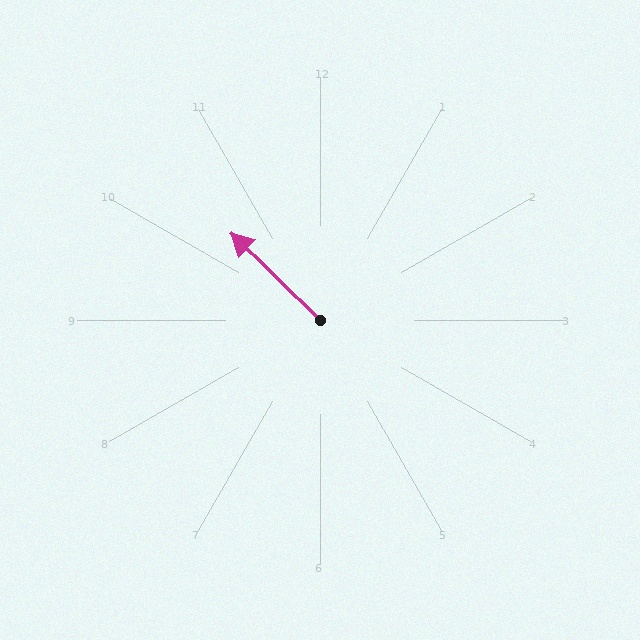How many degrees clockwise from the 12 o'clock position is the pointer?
Approximately 314 degrees.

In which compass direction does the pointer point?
Northwest.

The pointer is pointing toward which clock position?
Roughly 10 o'clock.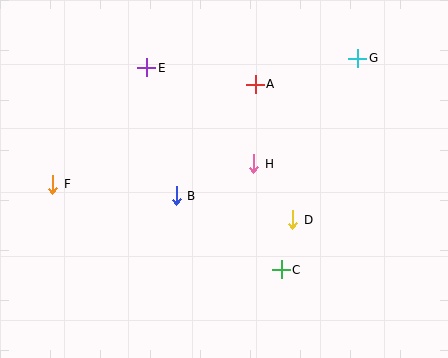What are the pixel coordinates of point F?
Point F is at (53, 184).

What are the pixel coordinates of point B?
Point B is at (176, 196).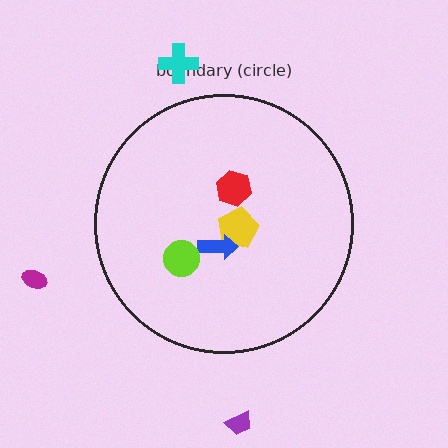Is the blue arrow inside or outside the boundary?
Inside.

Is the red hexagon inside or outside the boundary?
Inside.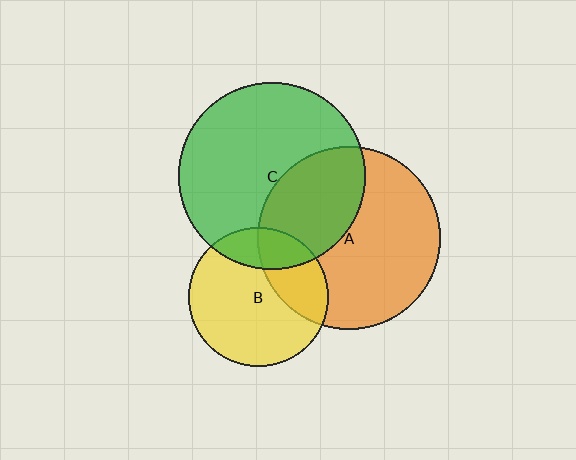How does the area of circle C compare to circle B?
Approximately 1.8 times.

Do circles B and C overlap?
Yes.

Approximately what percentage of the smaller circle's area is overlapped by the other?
Approximately 20%.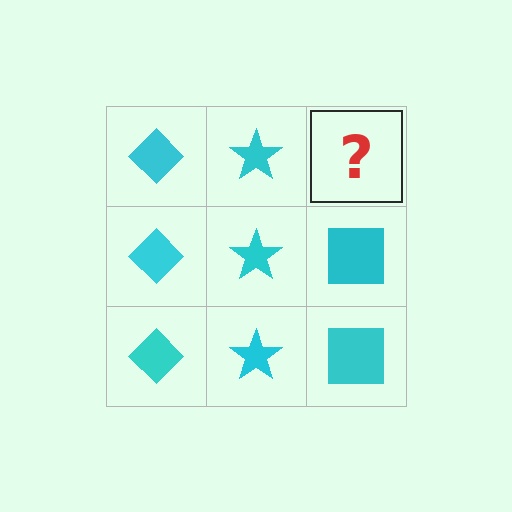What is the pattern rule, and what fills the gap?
The rule is that each column has a consistent shape. The gap should be filled with a cyan square.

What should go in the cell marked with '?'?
The missing cell should contain a cyan square.